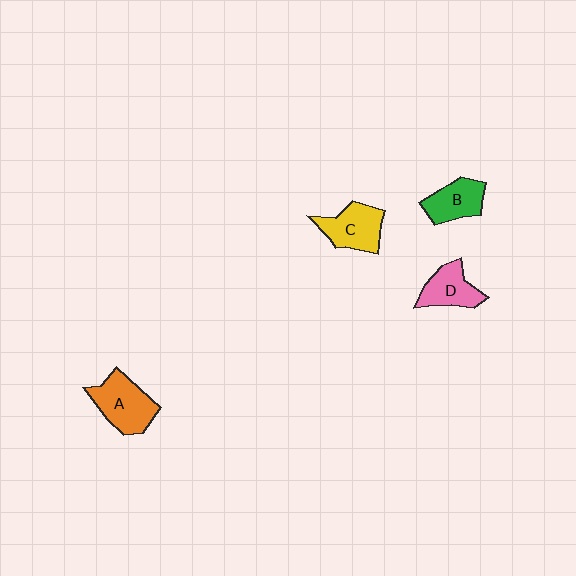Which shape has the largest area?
Shape A (orange).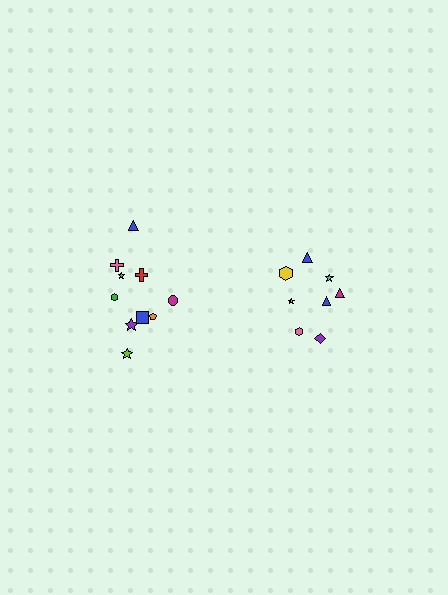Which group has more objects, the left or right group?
The left group.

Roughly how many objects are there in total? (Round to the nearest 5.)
Roughly 20 objects in total.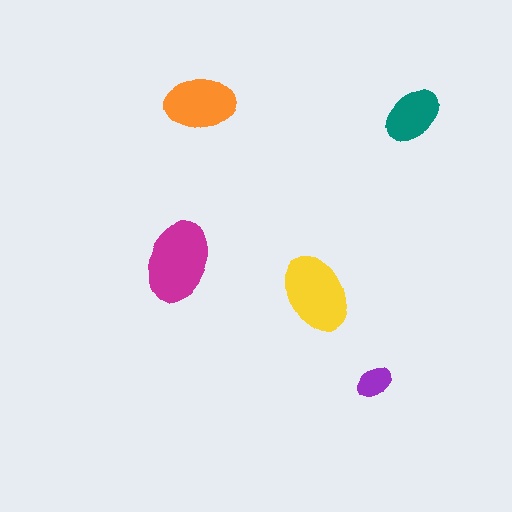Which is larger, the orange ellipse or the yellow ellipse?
The yellow one.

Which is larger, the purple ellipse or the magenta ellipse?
The magenta one.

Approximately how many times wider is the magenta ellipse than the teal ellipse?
About 1.5 times wider.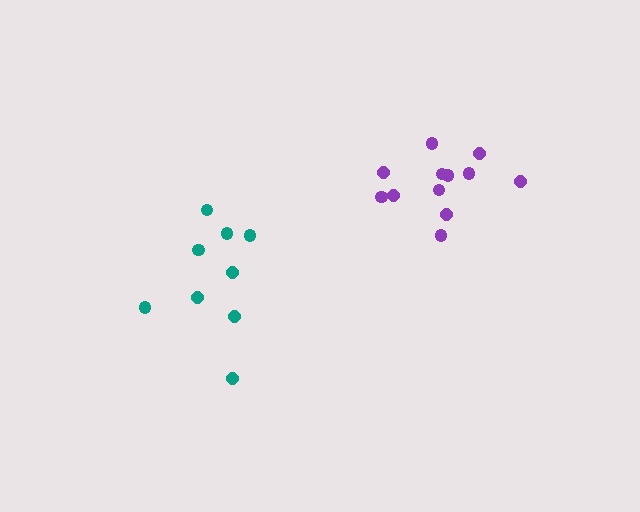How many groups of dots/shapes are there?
There are 2 groups.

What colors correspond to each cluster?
The clusters are colored: teal, purple.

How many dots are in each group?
Group 1: 9 dots, Group 2: 12 dots (21 total).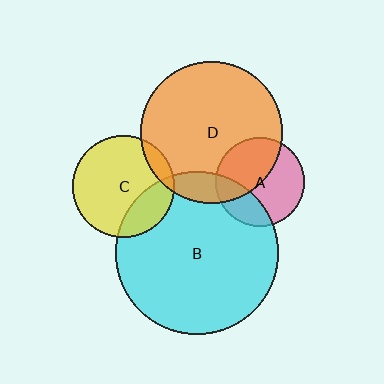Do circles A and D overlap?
Yes.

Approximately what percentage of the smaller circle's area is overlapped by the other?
Approximately 45%.